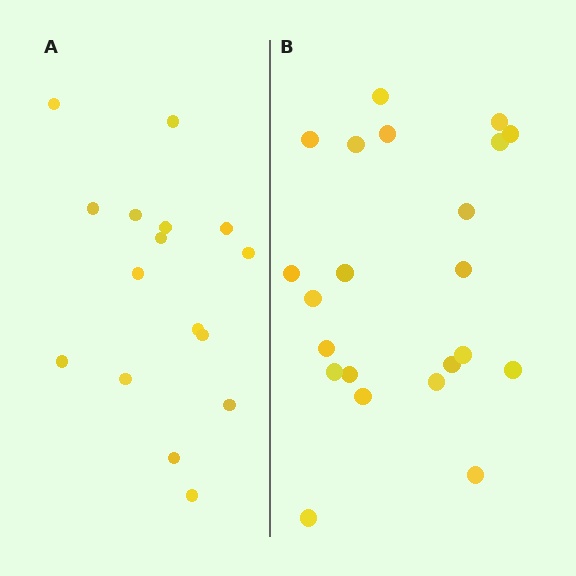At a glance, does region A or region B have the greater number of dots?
Region B (the right region) has more dots.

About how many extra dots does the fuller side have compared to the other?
Region B has about 6 more dots than region A.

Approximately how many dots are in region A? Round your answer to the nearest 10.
About 20 dots. (The exact count is 16, which rounds to 20.)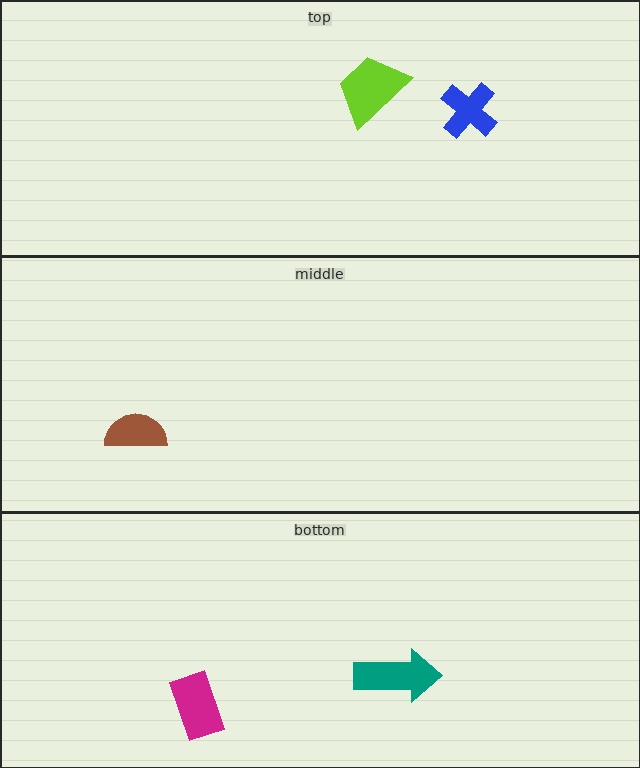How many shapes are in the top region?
2.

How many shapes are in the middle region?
1.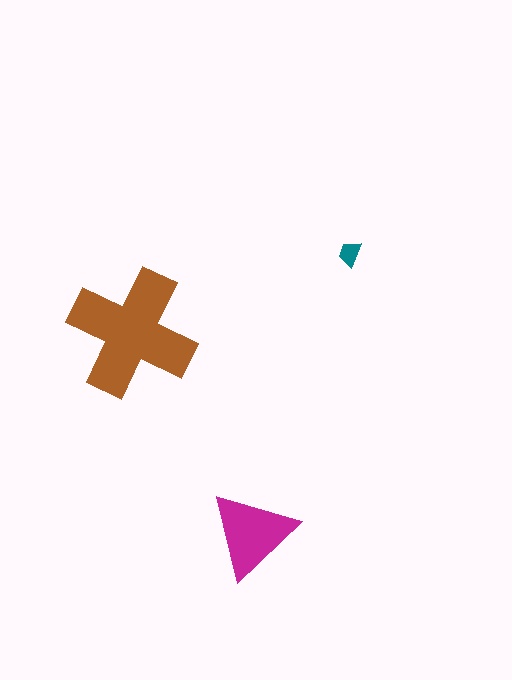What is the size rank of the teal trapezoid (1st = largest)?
3rd.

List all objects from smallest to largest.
The teal trapezoid, the magenta triangle, the brown cross.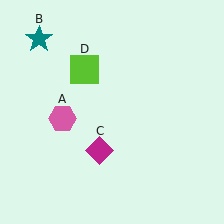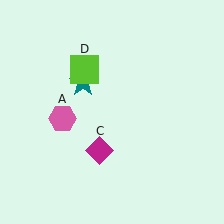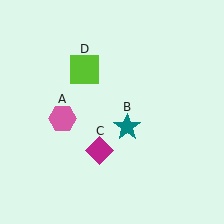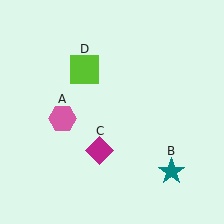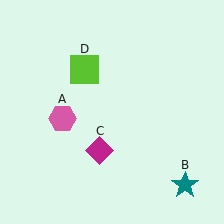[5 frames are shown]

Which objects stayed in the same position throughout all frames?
Pink hexagon (object A) and magenta diamond (object C) and lime square (object D) remained stationary.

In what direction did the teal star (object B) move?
The teal star (object B) moved down and to the right.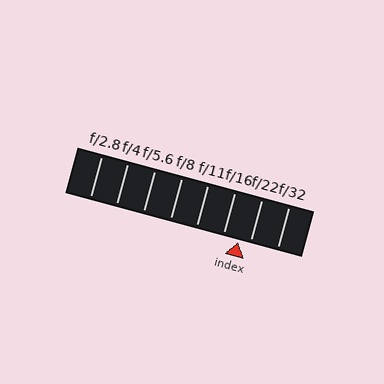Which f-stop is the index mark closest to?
The index mark is closest to f/22.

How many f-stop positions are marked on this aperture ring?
There are 8 f-stop positions marked.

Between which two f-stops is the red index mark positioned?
The index mark is between f/16 and f/22.